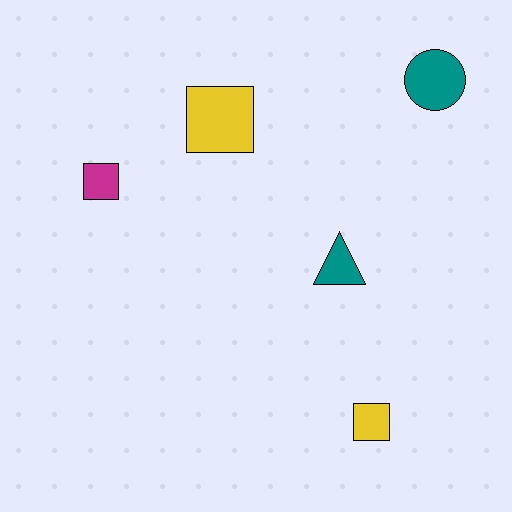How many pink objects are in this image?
There are no pink objects.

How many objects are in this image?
There are 5 objects.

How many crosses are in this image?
There are no crosses.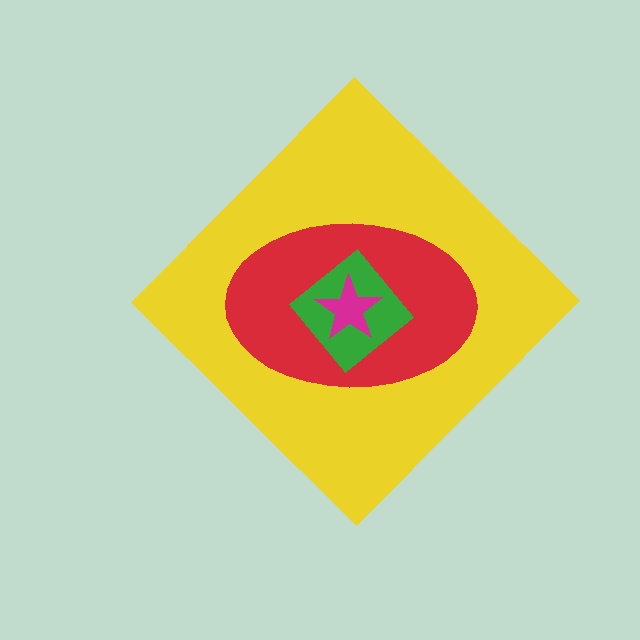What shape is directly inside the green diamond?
The magenta star.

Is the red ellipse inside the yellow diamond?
Yes.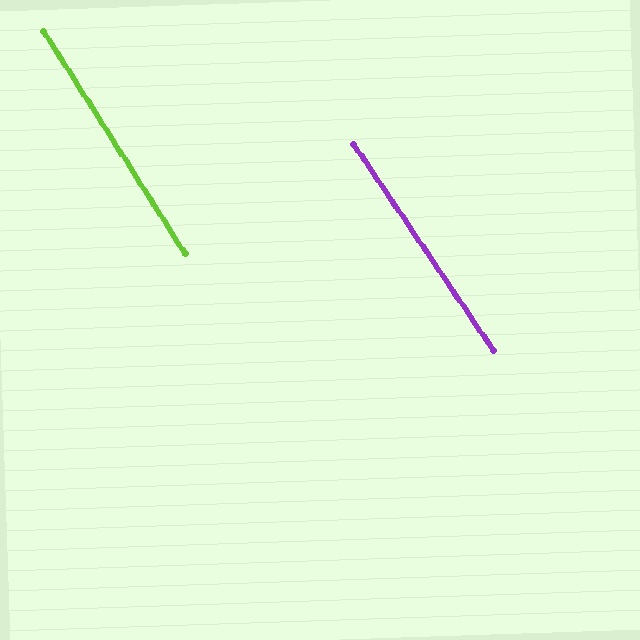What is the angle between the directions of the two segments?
Approximately 1 degree.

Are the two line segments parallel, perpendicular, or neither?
Parallel — their directions differ by only 1.5°.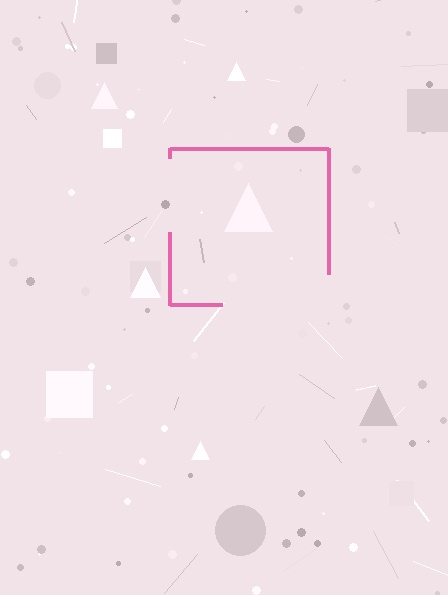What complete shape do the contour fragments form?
The contour fragments form a square.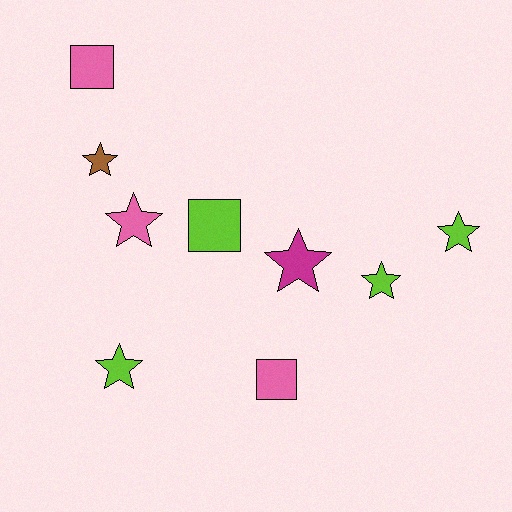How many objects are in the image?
There are 9 objects.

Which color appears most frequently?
Lime, with 4 objects.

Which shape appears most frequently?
Star, with 6 objects.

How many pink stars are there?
There is 1 pink star.